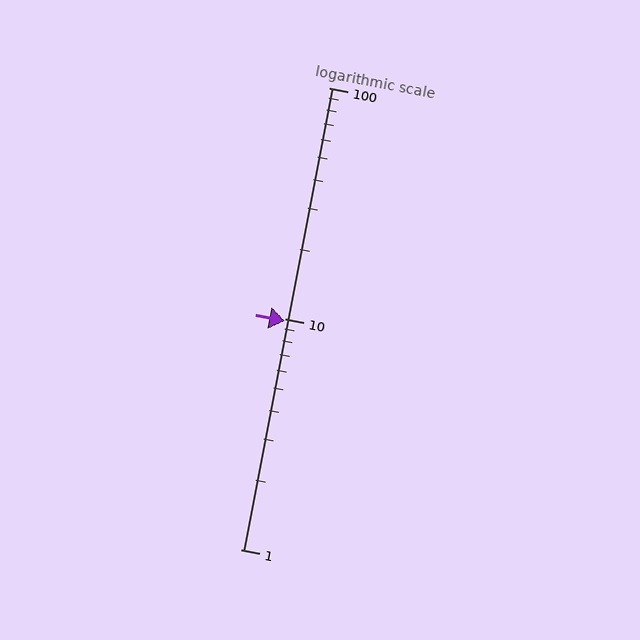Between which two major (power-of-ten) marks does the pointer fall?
The pointer is between 1 and 10.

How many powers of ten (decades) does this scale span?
The scale spans 2 decades, from 1 to 100.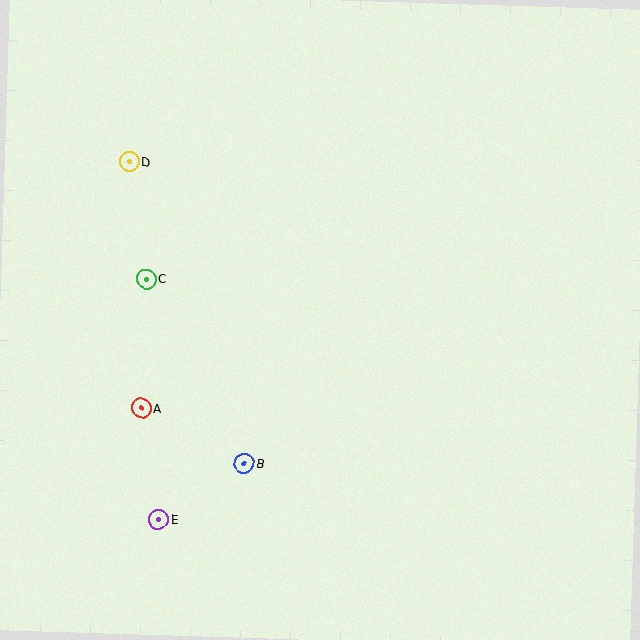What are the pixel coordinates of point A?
Point A is at (141, 408).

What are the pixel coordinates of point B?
Point B is at (244, 463).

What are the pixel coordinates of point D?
Point D is at (129, 162).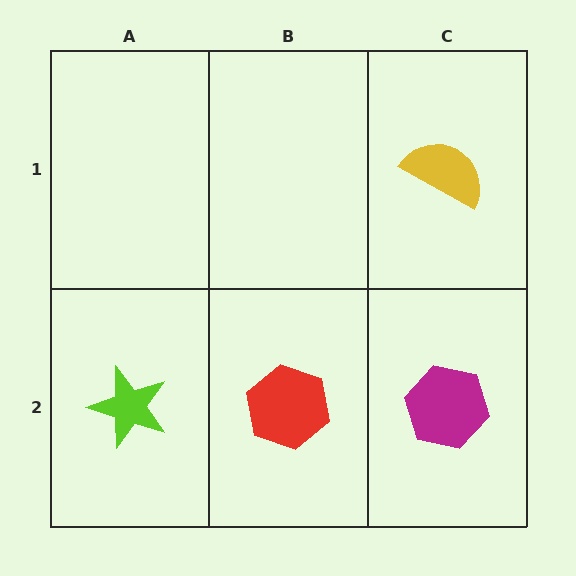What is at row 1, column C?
A yellow semicircle.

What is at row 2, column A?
A lime star.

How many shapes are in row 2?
3 shapes.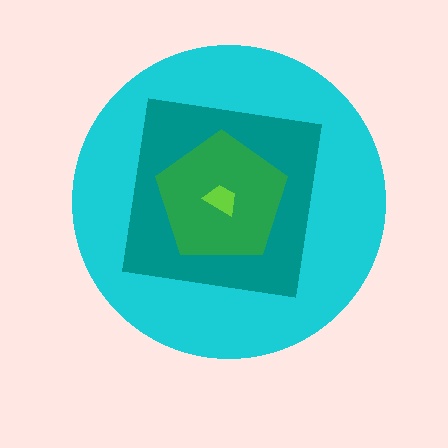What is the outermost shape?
The cyan circle.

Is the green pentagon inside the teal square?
Yes.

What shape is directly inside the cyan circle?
The teal square.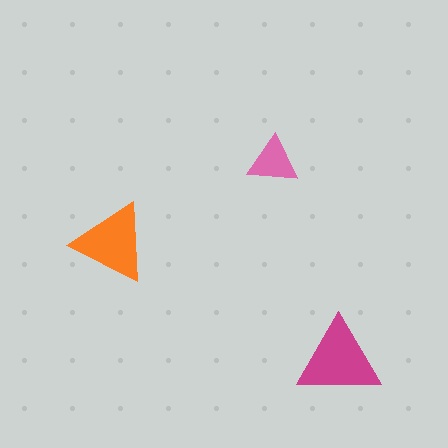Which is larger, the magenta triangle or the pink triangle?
The magenta one.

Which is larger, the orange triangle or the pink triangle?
The orange one.